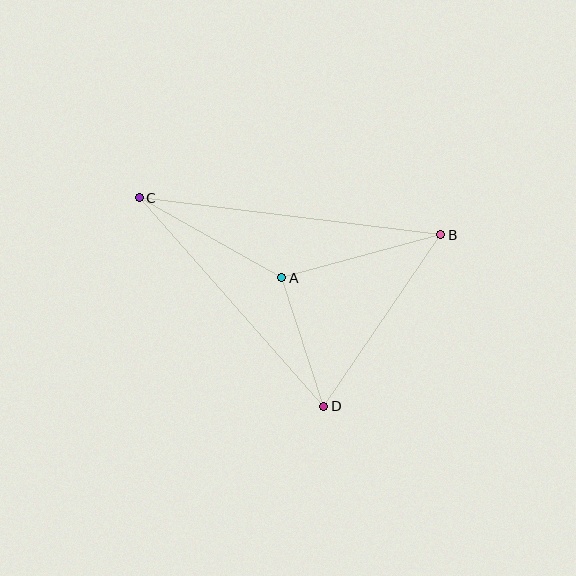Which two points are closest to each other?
Points A and D are closest to each other.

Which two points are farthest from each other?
Points B and C are farthest from each other.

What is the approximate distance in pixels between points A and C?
The distance between A and C is approximately 163 pixels.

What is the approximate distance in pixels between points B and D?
The distance between B and D is approximately 208 pixels.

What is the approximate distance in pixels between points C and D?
The distance between C and D is approximately 279 pixels.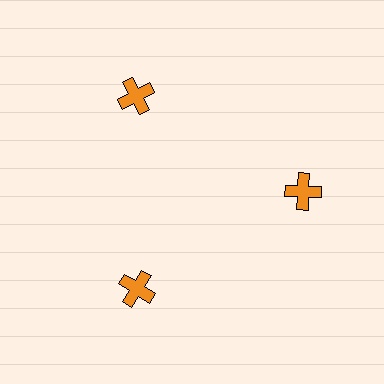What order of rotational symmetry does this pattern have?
This pattern has 3-fold rotational symmetry.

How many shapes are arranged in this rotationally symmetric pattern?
There are 3 shapes, arranged in 3 groups of 1.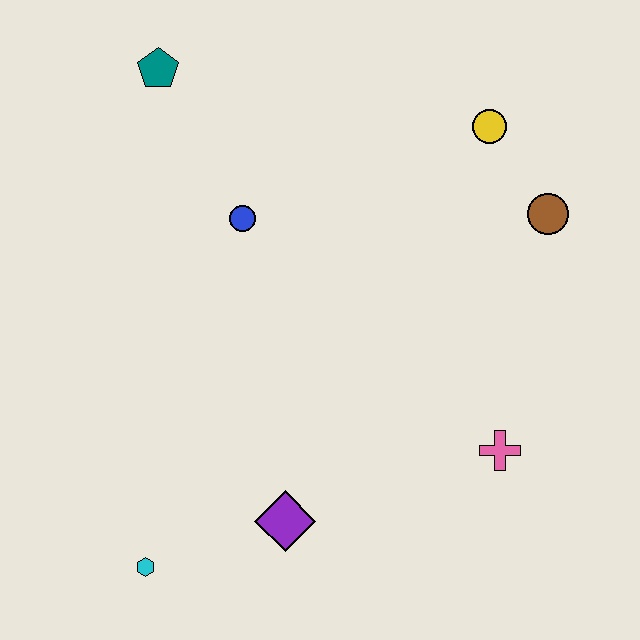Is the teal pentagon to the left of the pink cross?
Yes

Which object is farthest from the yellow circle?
The cyan hexagon is farthest from the yellow circle.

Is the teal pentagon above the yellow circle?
Yes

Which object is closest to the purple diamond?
The cyan hexagon is closest to the purple diamond.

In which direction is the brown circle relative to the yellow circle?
The brown circle is below the yellow circle.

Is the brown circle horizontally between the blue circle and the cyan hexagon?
No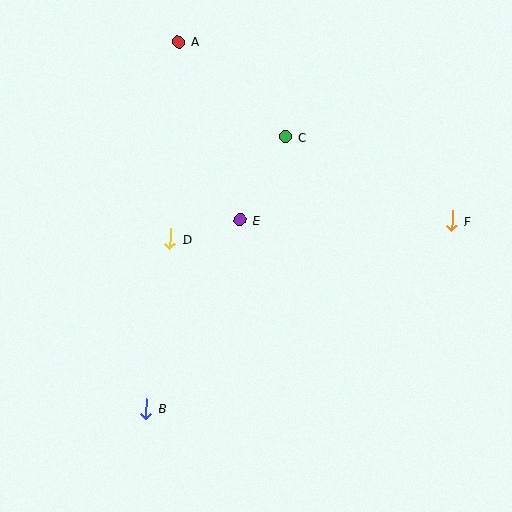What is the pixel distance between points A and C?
The distance between A and C is 143 pixels.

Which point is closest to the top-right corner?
Point F is closest to the top-right corner.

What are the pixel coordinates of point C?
Point C is at (286, 137).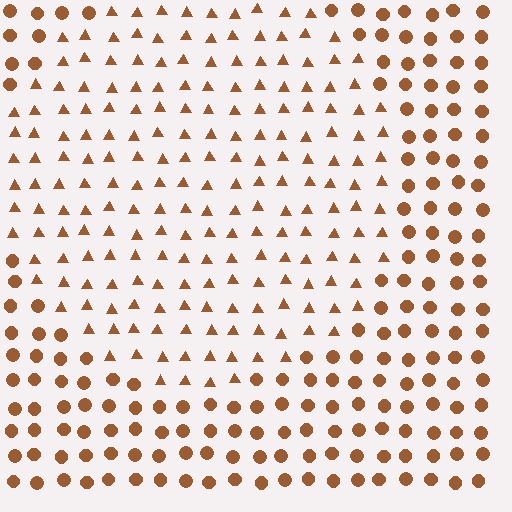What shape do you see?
I see a circle.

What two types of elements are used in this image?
The image uses triangles inside the circle region and circles outside it.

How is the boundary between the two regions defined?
The boundary is defined by a change in element shape: triangles inside vs. circles outside. All elements share the same color and spacing.